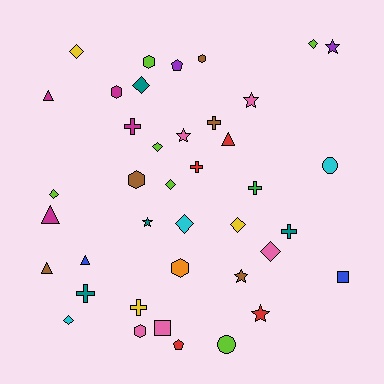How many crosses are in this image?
There are 7 crosses.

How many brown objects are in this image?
There are 5 brown objects.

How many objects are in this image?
There are 40 objects.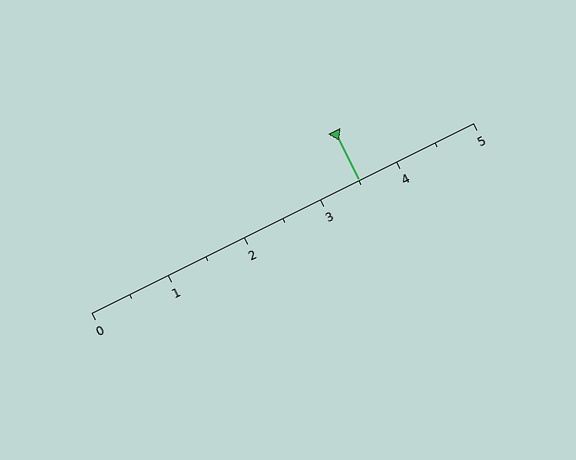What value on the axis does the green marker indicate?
The marker indicates approximately 3.5.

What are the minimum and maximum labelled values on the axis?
The axis runs from 0 to 5.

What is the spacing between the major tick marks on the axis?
The major ticks are spaced 1 apart.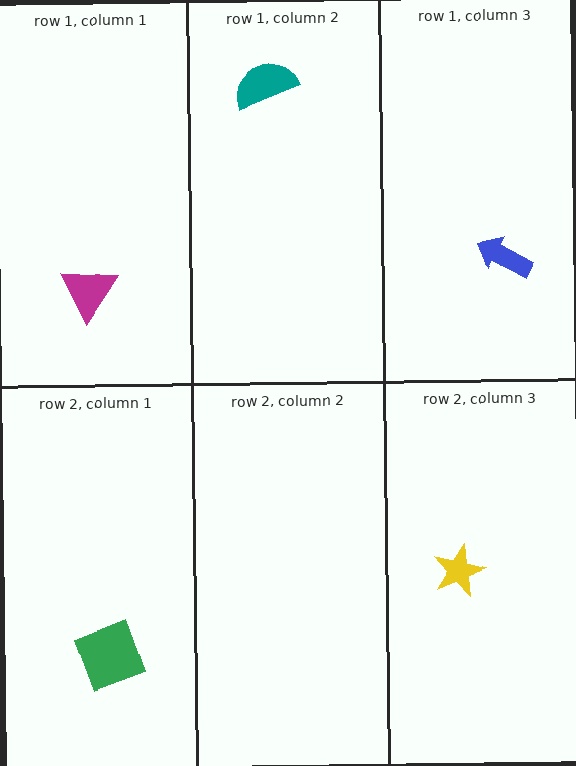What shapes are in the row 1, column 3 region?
The blue arrow.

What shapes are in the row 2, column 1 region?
The green square.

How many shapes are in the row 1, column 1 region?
1.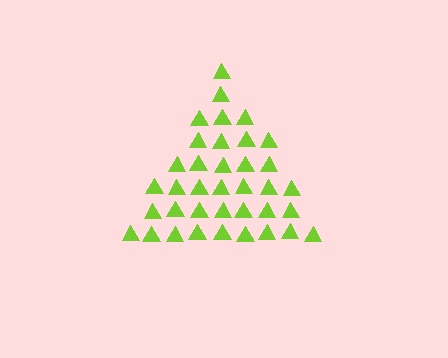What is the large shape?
The large shape is a triangle.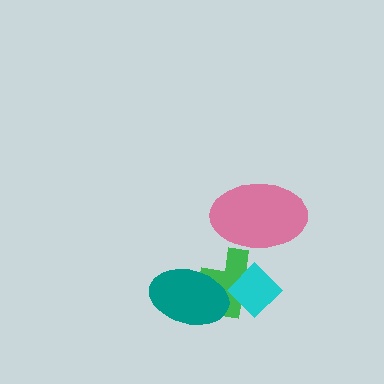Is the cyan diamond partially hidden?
No, no other shape covers it.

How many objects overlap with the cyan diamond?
1 object overlaps with the cyan diamond.